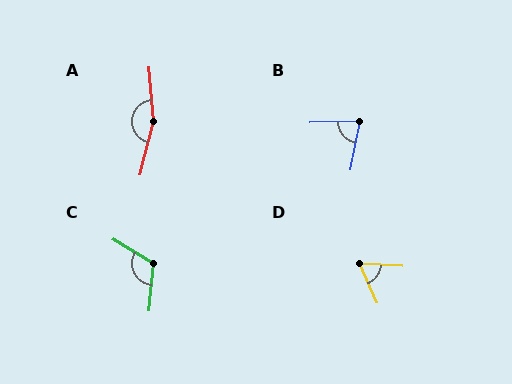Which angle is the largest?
A, at approximately 161 degrees.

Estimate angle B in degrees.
Approximately 77 degrees.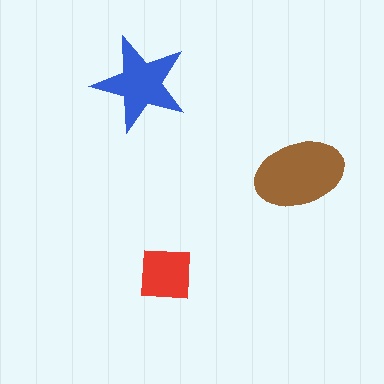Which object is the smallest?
The red square.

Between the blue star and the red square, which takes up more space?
The blue star.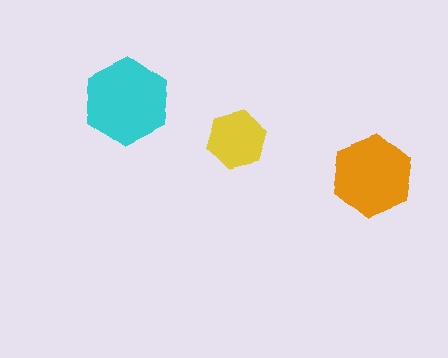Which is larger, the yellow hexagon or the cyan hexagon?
The cyan one.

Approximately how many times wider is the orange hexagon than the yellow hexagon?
About 1.5 times wider.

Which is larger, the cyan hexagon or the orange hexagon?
The cyan one.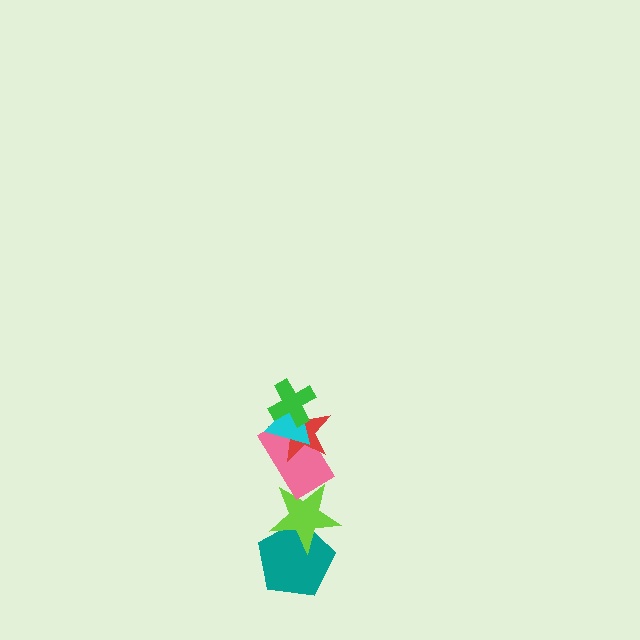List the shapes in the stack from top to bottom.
From top to bottom: the green cross, the cyan triangle, the red star, the pink rectangle, the lime star, the teal pentagon.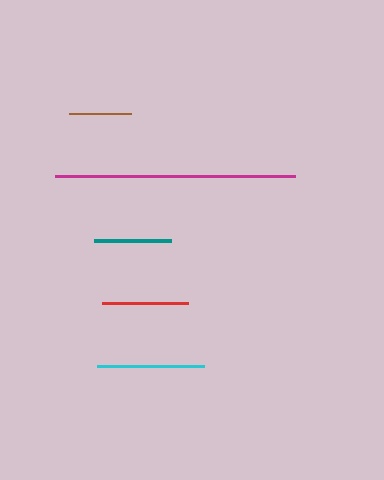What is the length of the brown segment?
The brown segment is approximately 62 pixels long.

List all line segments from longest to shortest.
From longest to shortest: magenta, cyan, red, teal, brown.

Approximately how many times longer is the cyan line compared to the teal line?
The cyan line is approximately 1.4 times the length of the teal line.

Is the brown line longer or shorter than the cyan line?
The cyan line is longer than the brown line.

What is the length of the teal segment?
The teal segment is approximately 77 pixels long.